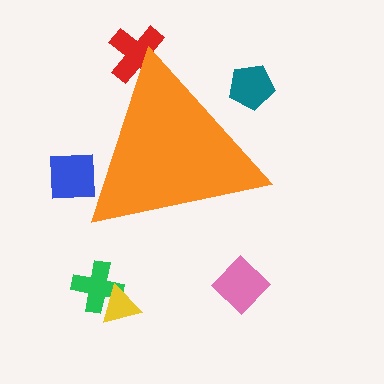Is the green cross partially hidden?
No, the green cross is fully visible.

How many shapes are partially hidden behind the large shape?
3 shapes are partially hidden.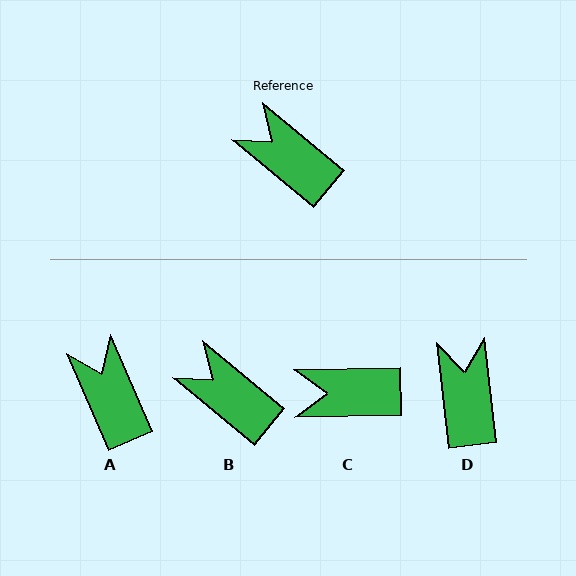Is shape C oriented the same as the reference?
No, it is off by about 41 degrees.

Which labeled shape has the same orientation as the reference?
B.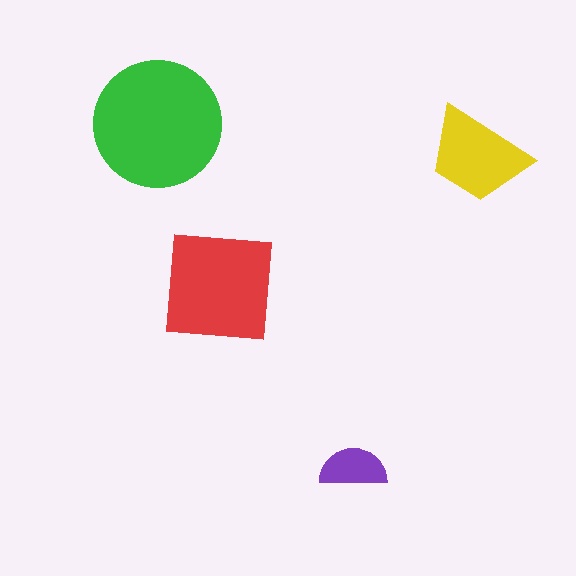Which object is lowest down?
The purple semicircle is bottommost.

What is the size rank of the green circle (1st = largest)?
1st.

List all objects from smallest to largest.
The purple semicircle, the yellow trapezoid, the red square, the green circle.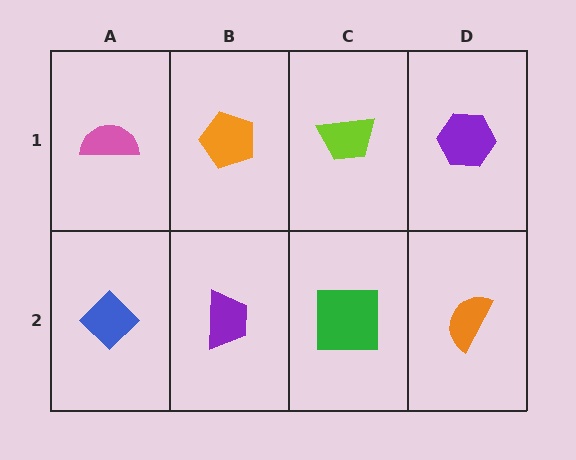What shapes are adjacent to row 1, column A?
A blue diamond (row 2, column A), an orange pentagon (row 1, column B).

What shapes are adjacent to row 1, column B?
A purple trapezoid (row 2, column B), a pink semicircle (row 1, column A), a lime trapezoid (row 1, column C).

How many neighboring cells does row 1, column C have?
3.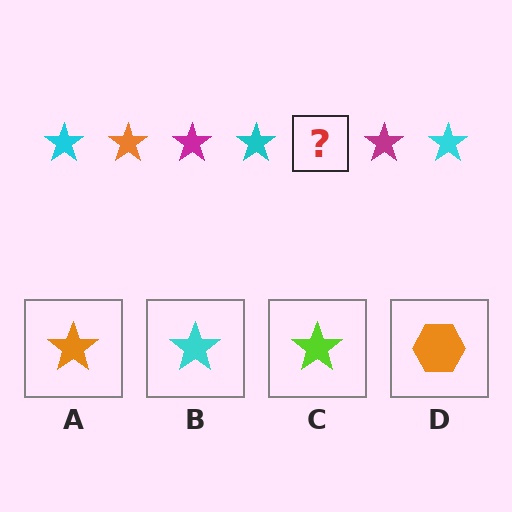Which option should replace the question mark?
Option A.